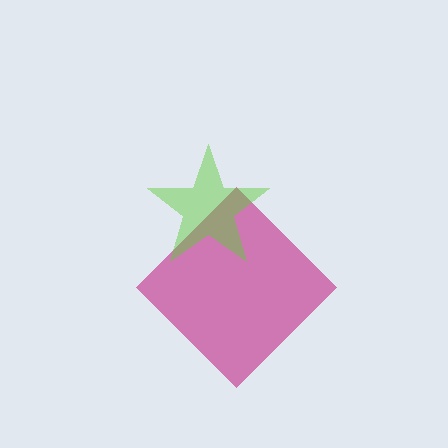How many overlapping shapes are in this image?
There are 2 overlapping shapes in the image.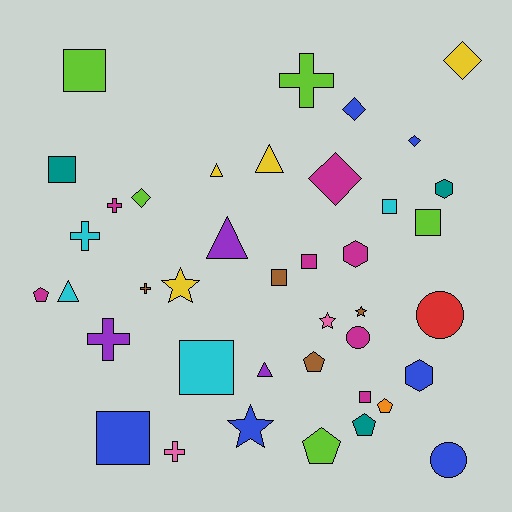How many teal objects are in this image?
There are 3 teal objects.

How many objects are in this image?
There are 40 objects.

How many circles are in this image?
There are 3 circles.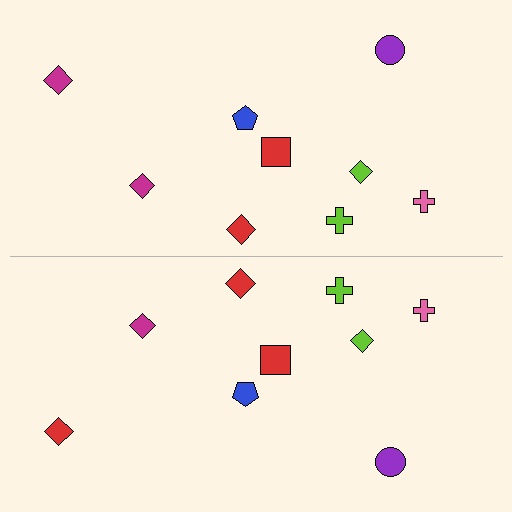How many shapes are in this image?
There are 18 shapes in this image.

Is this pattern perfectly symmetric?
No, the pattern is not perfectly symmetric. The red diamond on the bottom side breaks the symmetry — its mirror counterpart is magenta.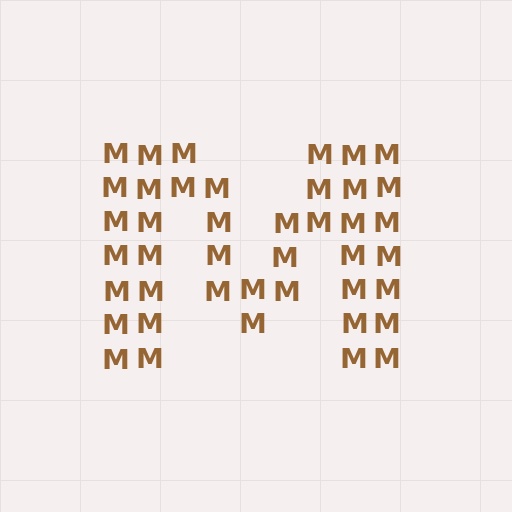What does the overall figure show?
The overall figure shows the letter M.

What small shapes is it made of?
It is made of small letter M's.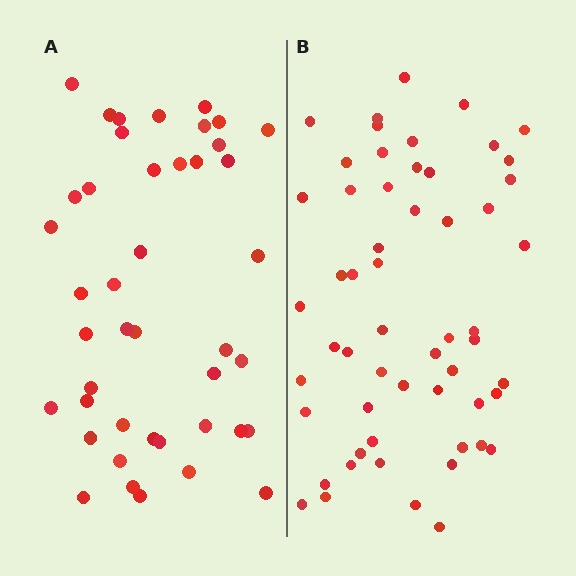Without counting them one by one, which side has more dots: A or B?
Region B (the right region) has more dots.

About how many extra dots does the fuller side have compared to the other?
Region B has approximately 15 more dots than region A.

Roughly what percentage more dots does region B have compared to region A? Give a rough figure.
About 30% more.